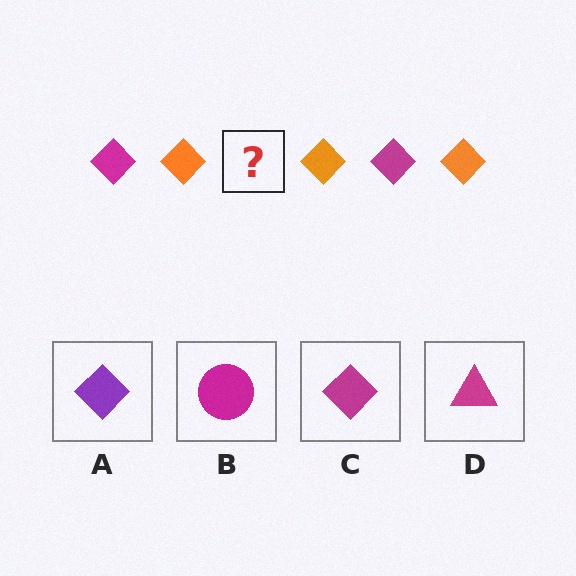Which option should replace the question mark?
Option C.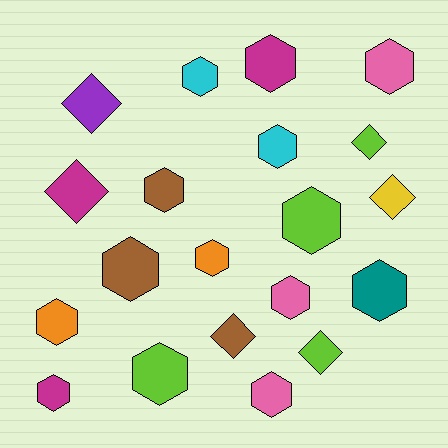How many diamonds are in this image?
There are 6 diamonds.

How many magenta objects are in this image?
There are 3 magenta objects.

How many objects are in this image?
There are 20 objects.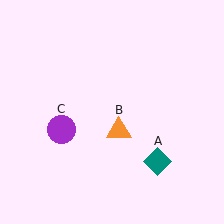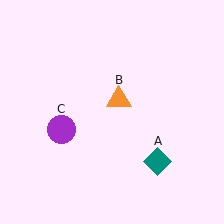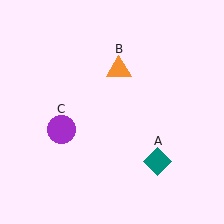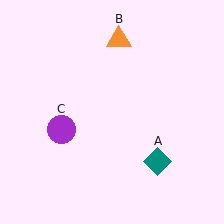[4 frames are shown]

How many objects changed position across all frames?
1 object changed position: orange triangle (object B).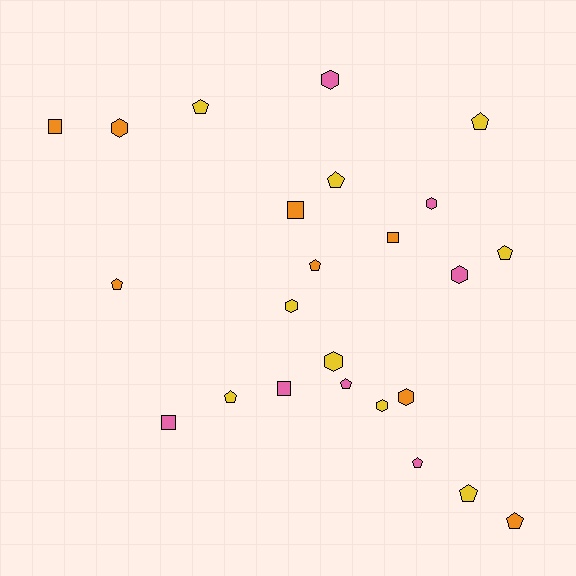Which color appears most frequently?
Yellow, with 9 objects.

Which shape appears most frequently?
Pentagon, with 11 objects.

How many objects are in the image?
There are 24 objects.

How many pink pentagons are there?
There are 2 pink pentagons.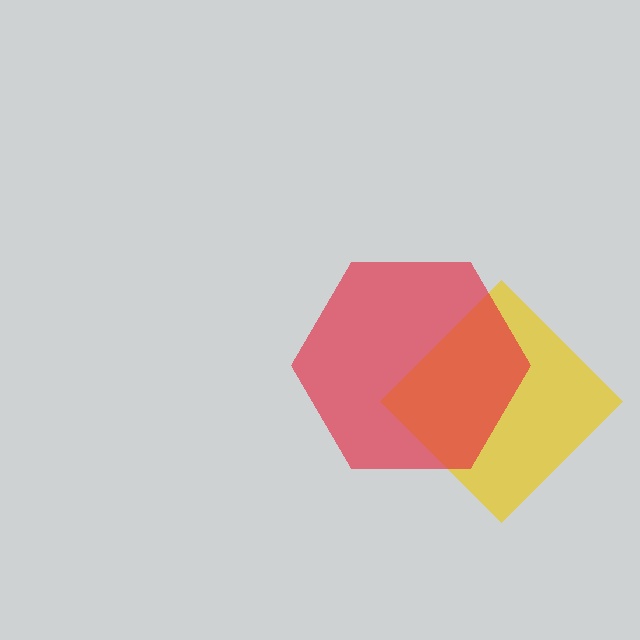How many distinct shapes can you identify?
There are 2 distinct shapes: a yellow diamond, a red hexagon.